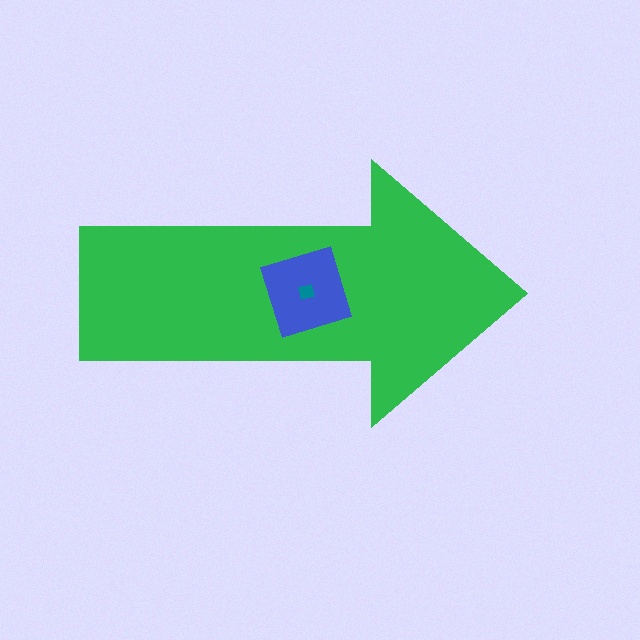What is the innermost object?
The teal square.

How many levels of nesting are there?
3.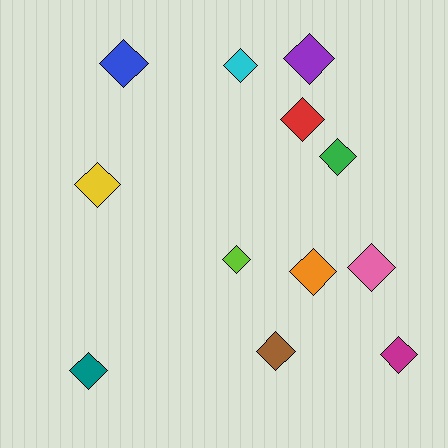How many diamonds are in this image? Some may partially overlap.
There are 12 diamonds.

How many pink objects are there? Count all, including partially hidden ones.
There is 1 pink object.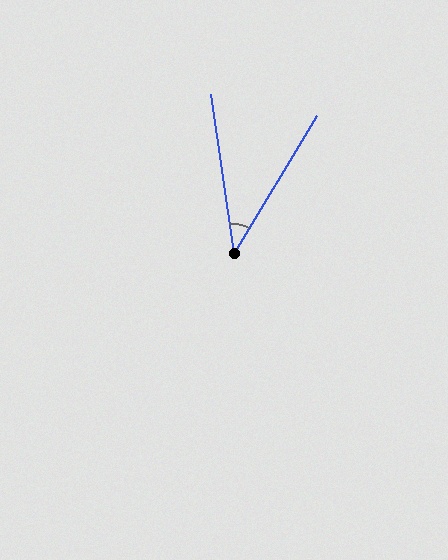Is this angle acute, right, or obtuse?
It is acute.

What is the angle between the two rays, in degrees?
Approximately 39 degrees.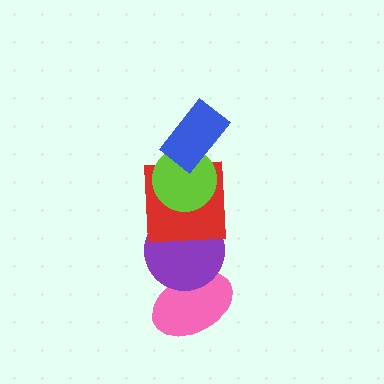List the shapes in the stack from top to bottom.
From top to bottom: the blue rectangle, the lime circle, the red square, the purple circle, the pink ellipse.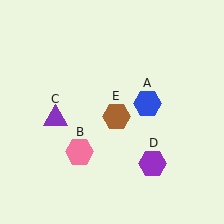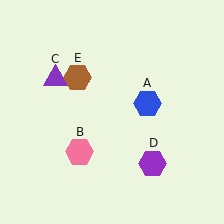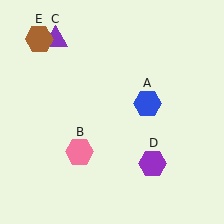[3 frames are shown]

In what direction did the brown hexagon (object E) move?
The brown hexagon (object E) moved up and to the left.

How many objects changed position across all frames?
2 objects changed position: purple triangle (object C), brown hexagon (object E).